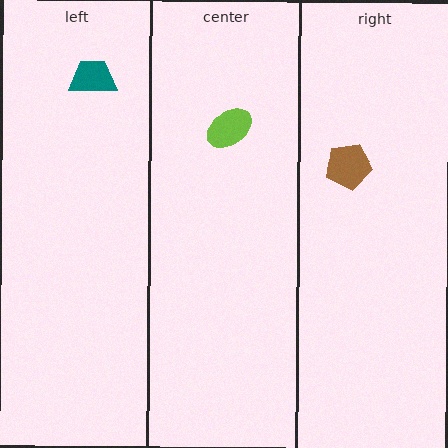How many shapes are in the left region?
1.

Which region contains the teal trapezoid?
The left region.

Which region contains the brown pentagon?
The right region.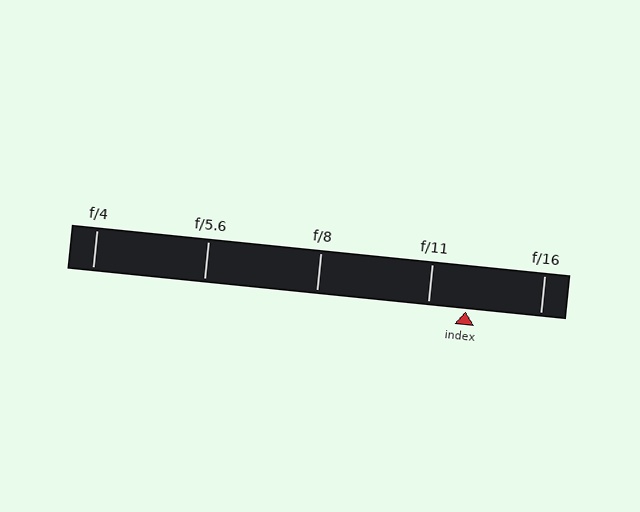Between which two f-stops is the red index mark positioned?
The index mark is between f/11 and f/16.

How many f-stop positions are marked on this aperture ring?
There are 5 f-stop positions marked.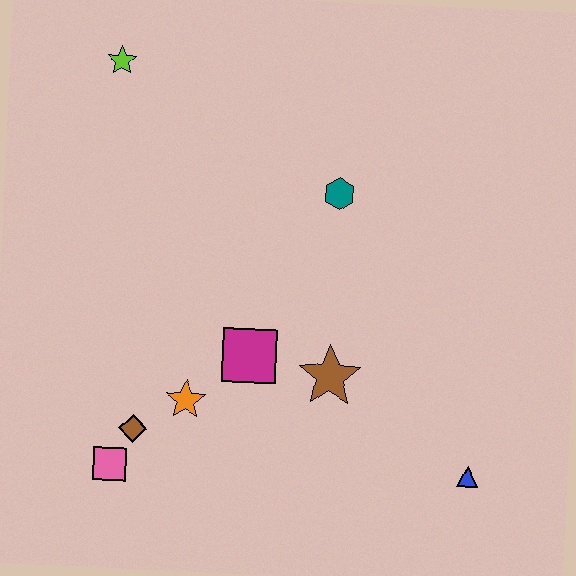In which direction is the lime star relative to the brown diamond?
The lime star is above the brown diamond.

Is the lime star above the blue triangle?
Yes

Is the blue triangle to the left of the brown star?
No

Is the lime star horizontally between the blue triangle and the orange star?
No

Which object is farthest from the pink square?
The lime star is farthest from the pink square.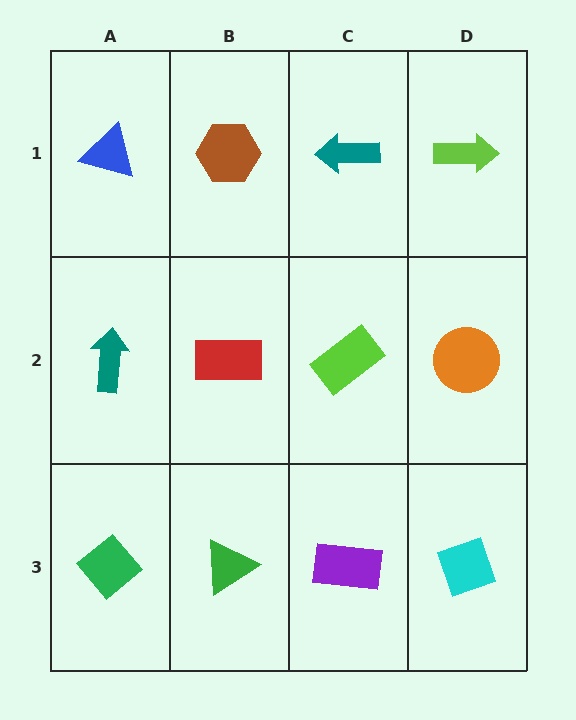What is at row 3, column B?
A green triangle.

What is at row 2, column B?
A red rectangle.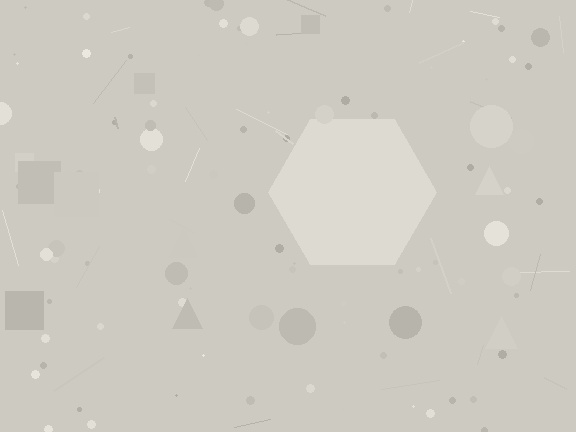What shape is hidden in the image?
A hexagon is hidden in the image.